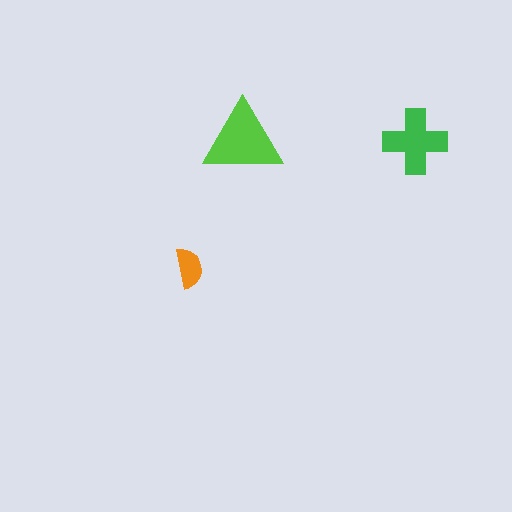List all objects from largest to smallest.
The lime triangle, the green cross, the orange semicircle.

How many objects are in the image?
There are 3 objects in the image.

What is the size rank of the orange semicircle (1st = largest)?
3rd.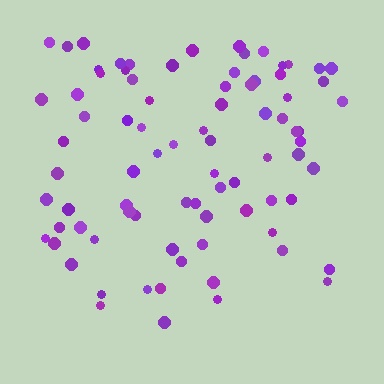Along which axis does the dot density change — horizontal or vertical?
Vertical.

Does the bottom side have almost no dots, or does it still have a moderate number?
Still a moderate number, just noticeably fewer than the top.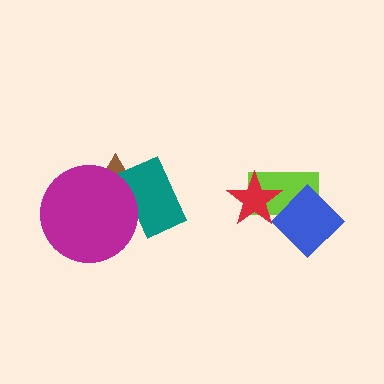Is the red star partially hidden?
Yes, it is partially covered by another shape.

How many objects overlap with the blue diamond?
2 objects overlap with the blue diamond.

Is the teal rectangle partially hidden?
Yes, it is partially covered by another shape.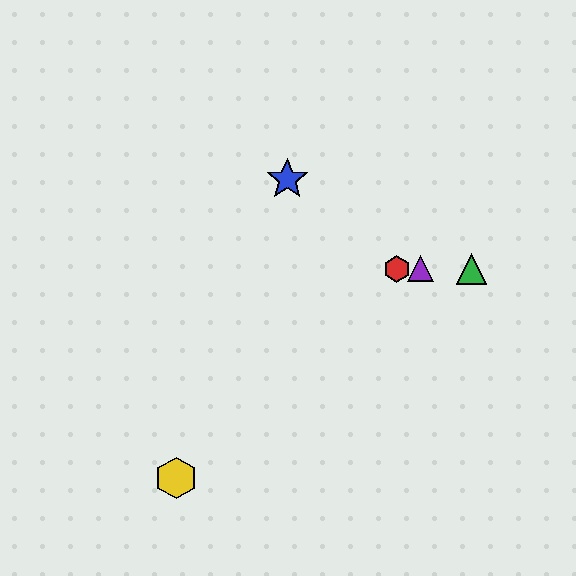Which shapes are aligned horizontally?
The red hexagon, the green triangle, the purple triangle are aligned horizontally.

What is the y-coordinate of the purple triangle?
The purple triangle is at y≈269.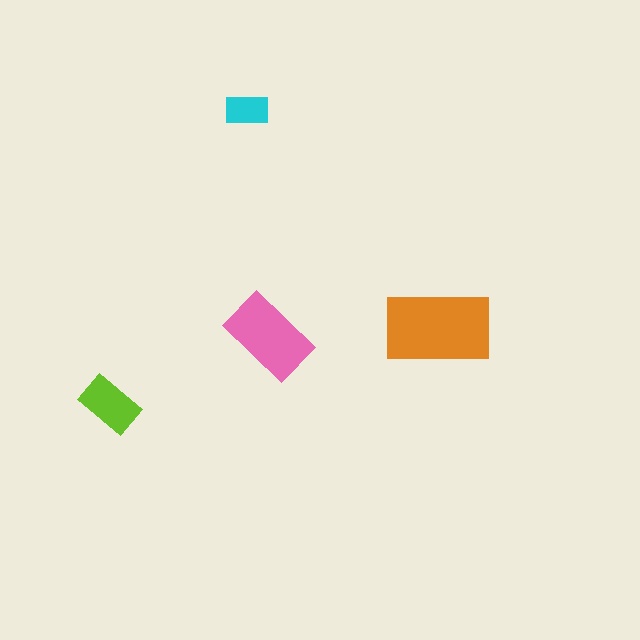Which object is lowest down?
The lime rectangle is bottommost.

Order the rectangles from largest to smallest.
the orange one, the pink one, the lime one, the cyan one.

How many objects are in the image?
There are 4 objects in the image.